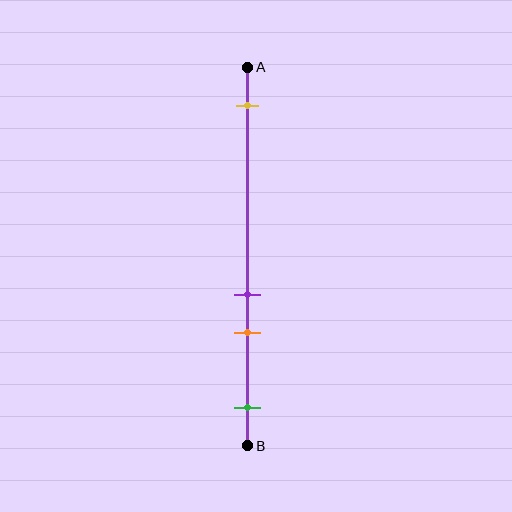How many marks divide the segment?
There are 4 marks dividing the segment.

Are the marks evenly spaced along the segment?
No, the marks are not evenly spaced.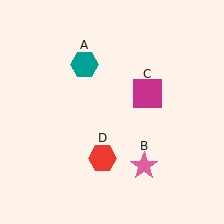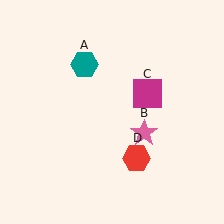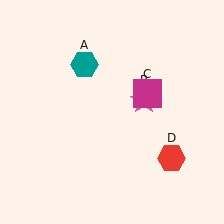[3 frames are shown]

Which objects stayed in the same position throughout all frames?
Teal hexagon (object A) and magenta square (object C) remained stationary.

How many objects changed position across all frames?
2 objects changed position: pink star (object B), red hexagon (object D).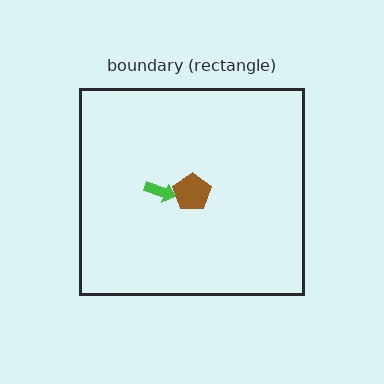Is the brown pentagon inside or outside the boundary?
Inside.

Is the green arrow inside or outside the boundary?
Inside.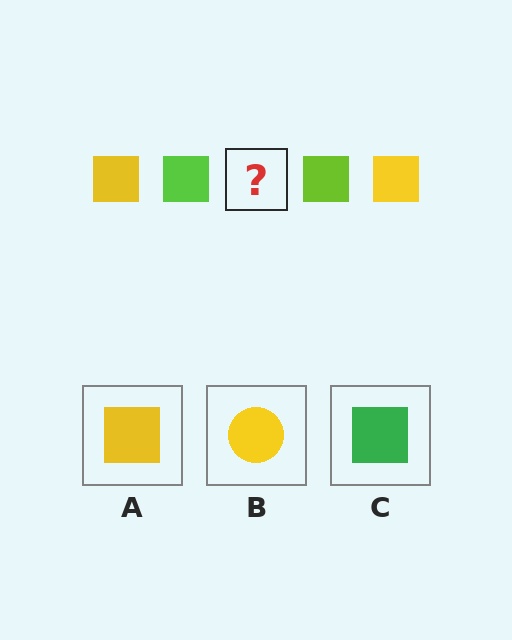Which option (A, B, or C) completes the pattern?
A.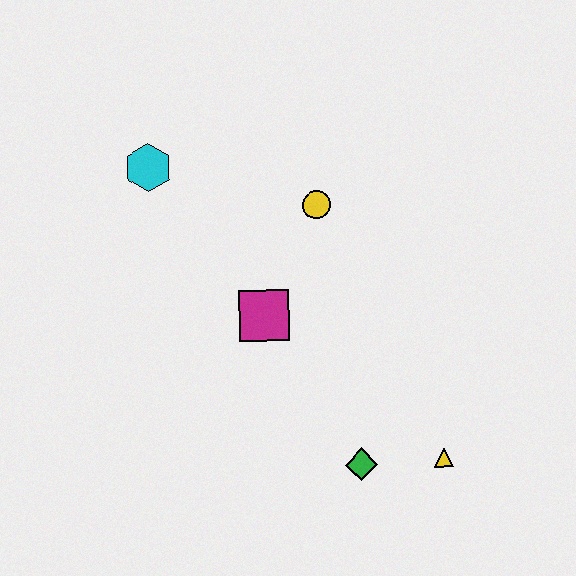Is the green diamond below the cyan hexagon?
Yes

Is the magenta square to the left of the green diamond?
Yes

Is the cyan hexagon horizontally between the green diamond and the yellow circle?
No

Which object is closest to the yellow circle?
The magenta square is closest to the yellow circle.